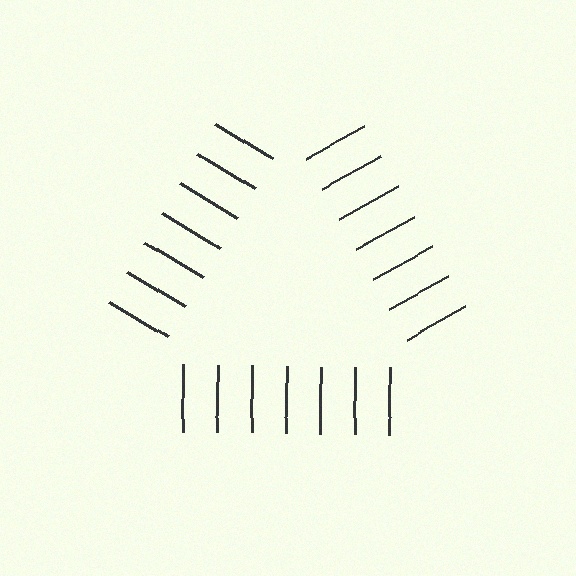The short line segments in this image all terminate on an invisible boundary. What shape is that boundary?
An illusory triangle — the line segments terminate on its edges but no continuous stroke is drawn.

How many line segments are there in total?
21 — 7 along each of the 3 edges.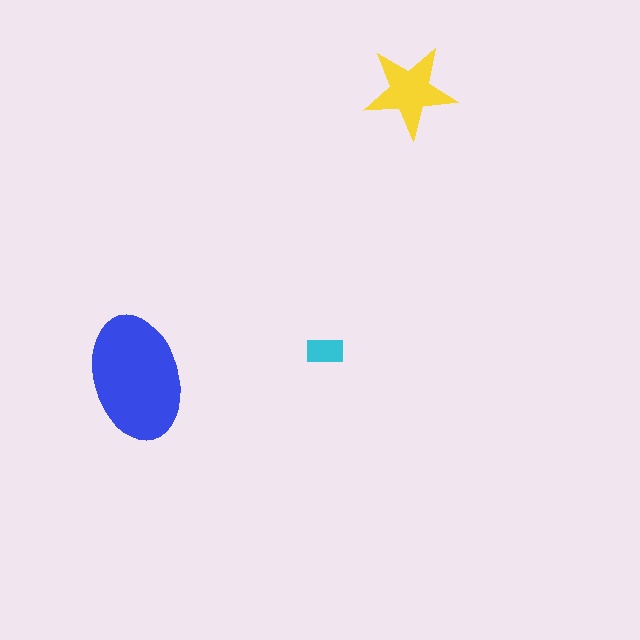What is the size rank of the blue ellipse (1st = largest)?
1st.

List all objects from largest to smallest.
The blue ellipse, the yellow star, the cyan rectangle.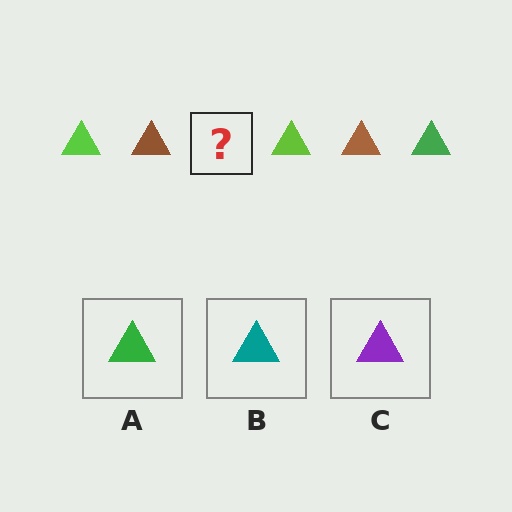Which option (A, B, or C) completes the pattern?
A.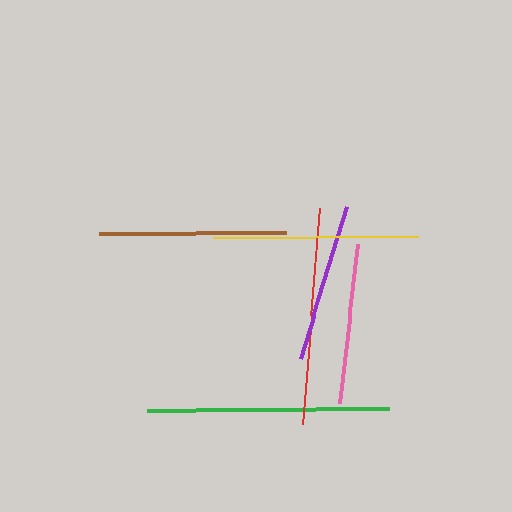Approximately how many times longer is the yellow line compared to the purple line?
The yellow line is approximately 1.3 times the length of the purple line.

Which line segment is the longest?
The green line is the longest at approximately 242 pixels.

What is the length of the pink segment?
The pink segment is approximately 160 pixels long.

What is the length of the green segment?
The green segment is approximately 242 pixels long.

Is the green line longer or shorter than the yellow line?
The green line is longer than the yellow line.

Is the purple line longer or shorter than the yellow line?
The yellow line is longer than the purple line.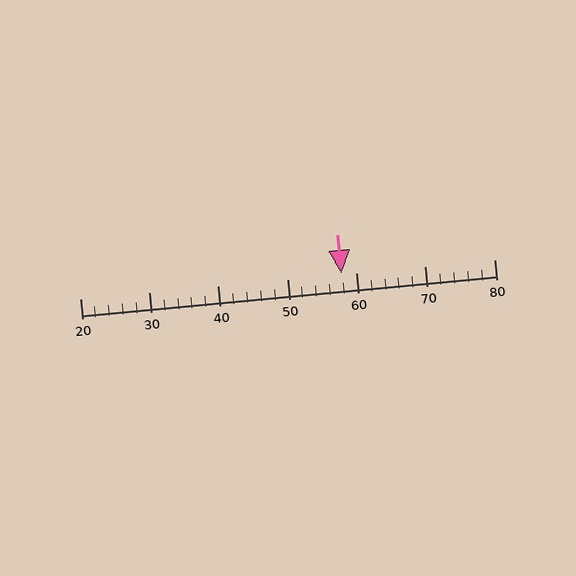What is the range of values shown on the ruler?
The ruler shows values from 20 to 80.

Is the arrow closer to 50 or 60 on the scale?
The arrow is closer to 60.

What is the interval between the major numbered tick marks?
The major tick marks are spaced 10 units apart.